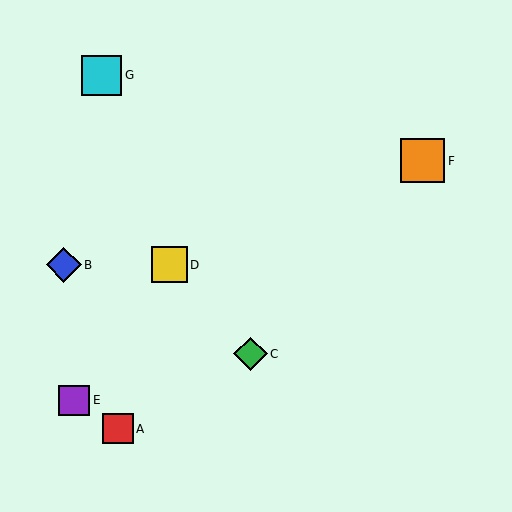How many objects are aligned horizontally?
2 objects (B, D) are aligned horizontally.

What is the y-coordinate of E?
Object E is at y≈400.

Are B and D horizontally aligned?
Yes, both are at y≈265.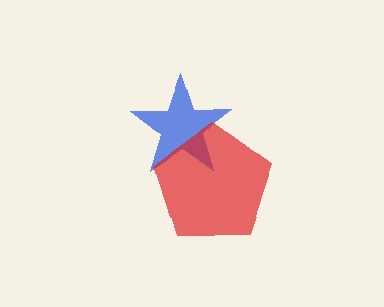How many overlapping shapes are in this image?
There are 2 overlapping shapes in the image.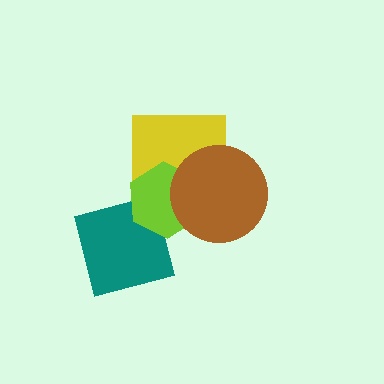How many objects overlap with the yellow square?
2 objects overlap with the yellow square.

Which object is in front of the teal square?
The lime hexagon is in front of the teal square.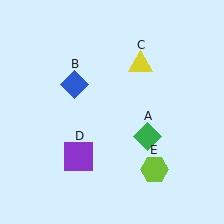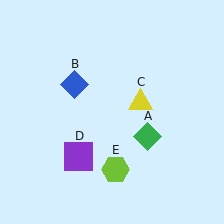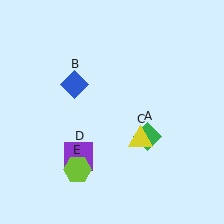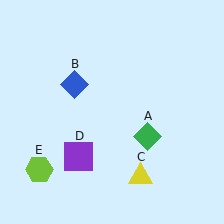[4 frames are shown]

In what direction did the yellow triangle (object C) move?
The yellow triangle (object C) moved down.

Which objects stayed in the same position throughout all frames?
Green diamond (object A) and blue diamond (object B) and purple square (object D) remained stationary.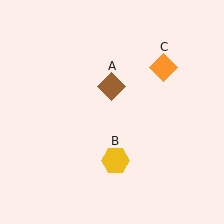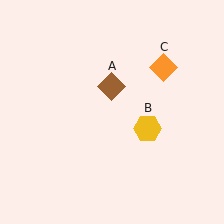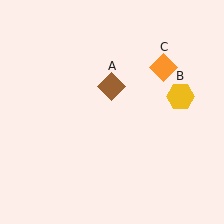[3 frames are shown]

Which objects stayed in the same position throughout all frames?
Brown diamond (object A) and orange diamond (object C) remained stationary.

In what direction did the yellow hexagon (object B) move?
The yellow hexagon (object B) moved up and to the right.